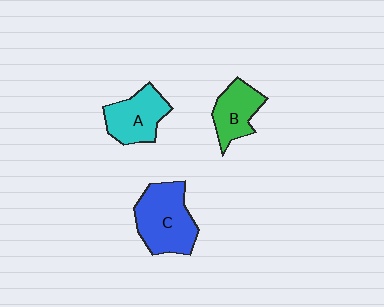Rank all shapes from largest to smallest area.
From largest to smallest: C (blue), A (cyan), B (green).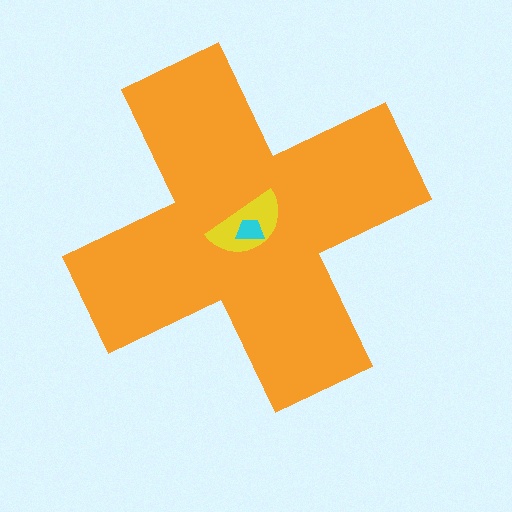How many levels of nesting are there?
3.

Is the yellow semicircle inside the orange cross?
Yes.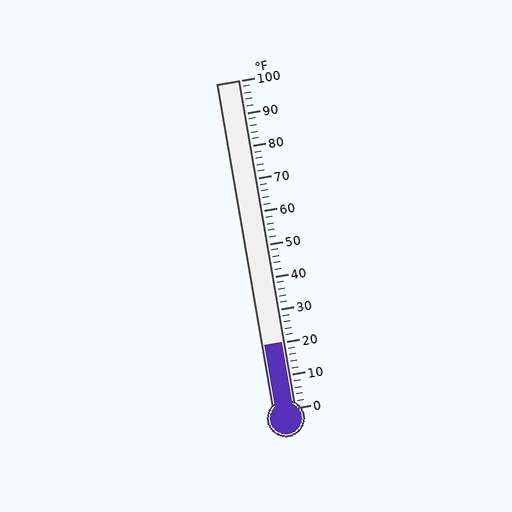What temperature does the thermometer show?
The thermometer shows approximately 20°F.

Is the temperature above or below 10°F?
The temperature is above 10°F.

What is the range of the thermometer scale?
The thermometer scale ranges from 0°F to 100°F.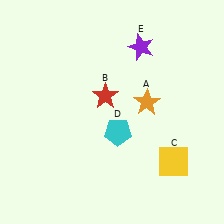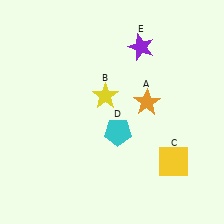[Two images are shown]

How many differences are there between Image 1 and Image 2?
There is 1 difference between the two images.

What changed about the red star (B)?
In Image 1, B is red. In Image 2, it changed to yellow.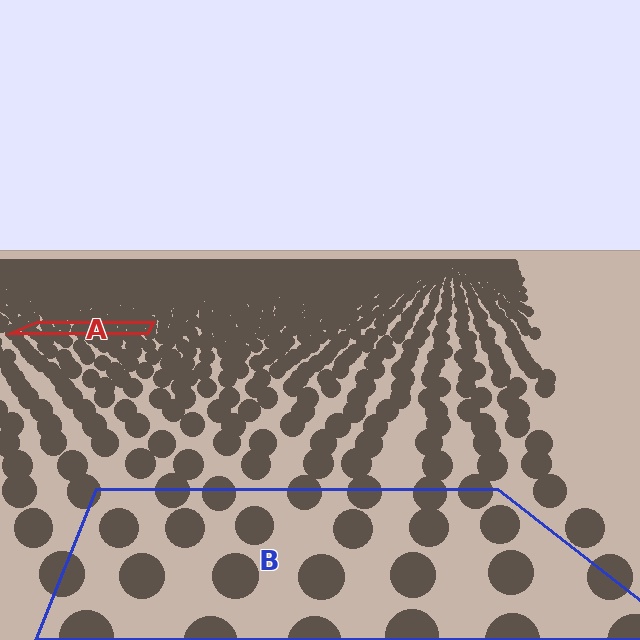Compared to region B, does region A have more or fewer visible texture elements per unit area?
Region A has more texture elements per unit area — they are packed more densely because it is farther away.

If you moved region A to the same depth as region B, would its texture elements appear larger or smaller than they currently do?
They would appear larger. At a closer depth, the same texture elements are projected at a bigger on-screen size.